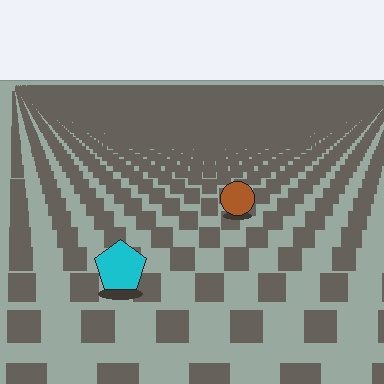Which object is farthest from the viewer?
The brown circle is farthest from the viewer. It appears smaller and the ground texture around it is denser.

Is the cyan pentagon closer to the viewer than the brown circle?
Yes. The cyan pentagon is closer — you can tell from the texture gradient: the ground texture is coarser near it.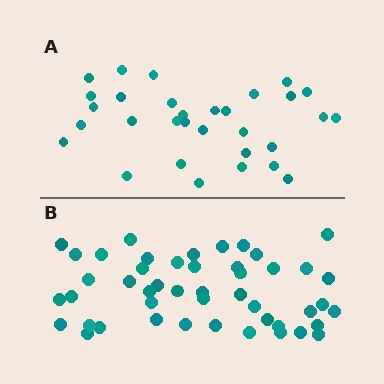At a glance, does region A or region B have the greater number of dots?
Region B (the bottom region) has more dots.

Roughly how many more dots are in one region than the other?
Region B has approximately 15 more dots than region A.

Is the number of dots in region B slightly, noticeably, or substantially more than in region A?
Region B has substantially more. The ratio is roughly 1.5 to 1.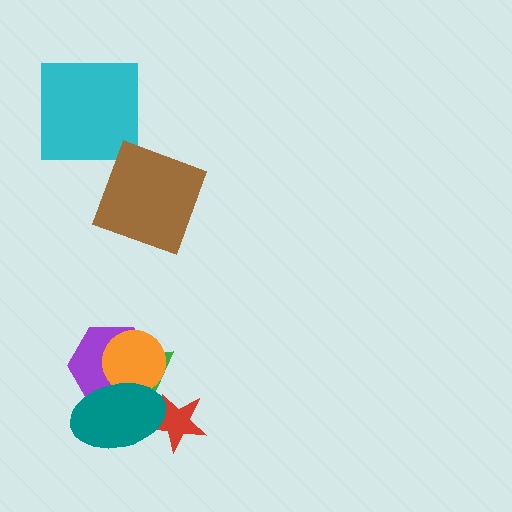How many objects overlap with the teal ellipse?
4 objects overlap with the teal ellipse.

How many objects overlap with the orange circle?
3 objects overlap with the orange circle.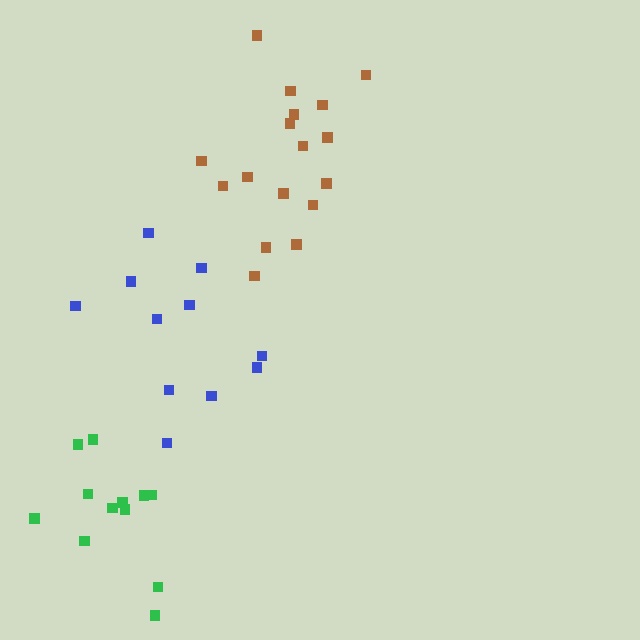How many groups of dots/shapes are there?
There are 3 groups.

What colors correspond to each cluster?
The clusters are colored: brown, green, blue.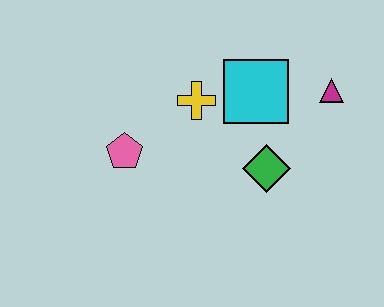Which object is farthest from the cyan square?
The pink pentagon is farthest from the cyan square.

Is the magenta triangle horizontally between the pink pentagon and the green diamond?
No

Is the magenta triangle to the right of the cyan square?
Yes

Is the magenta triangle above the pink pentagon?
Yes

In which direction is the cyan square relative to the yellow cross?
The cyan square is to the right of the yellow cross.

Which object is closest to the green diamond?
The cyan square is closest to the green diamond.